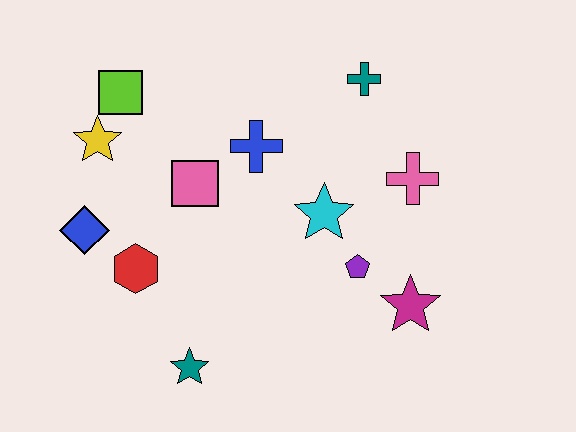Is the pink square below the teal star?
No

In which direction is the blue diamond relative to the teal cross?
The blue diamond is to the left of the teal cross.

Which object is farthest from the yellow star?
The magenta star is farthest from the yellow star.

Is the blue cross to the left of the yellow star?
No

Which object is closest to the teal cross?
The pink cross is closest to the teal cross.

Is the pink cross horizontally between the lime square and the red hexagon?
No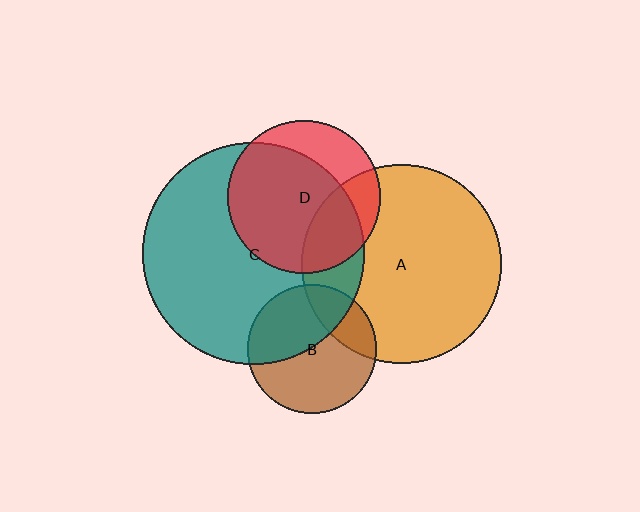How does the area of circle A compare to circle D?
Approximately 1.7 times.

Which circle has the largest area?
Circle C (teal).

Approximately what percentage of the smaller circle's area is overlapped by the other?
Approximately 20%.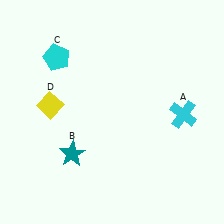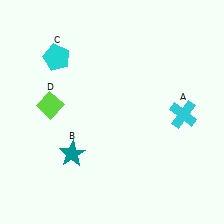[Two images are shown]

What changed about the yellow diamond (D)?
In Image 1, D is yellow. In Image 2, it changed to lime.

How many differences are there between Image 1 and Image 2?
There is 1 difference between the two images.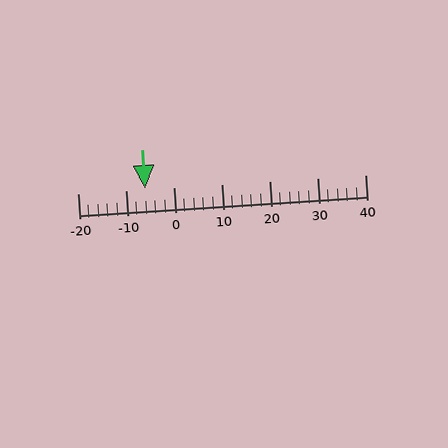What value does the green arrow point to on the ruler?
The green arrow points to approximately -6.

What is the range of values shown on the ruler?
The ruler shows values from -20 to 40.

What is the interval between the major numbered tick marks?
The major tick marks are spaced 10 units apart.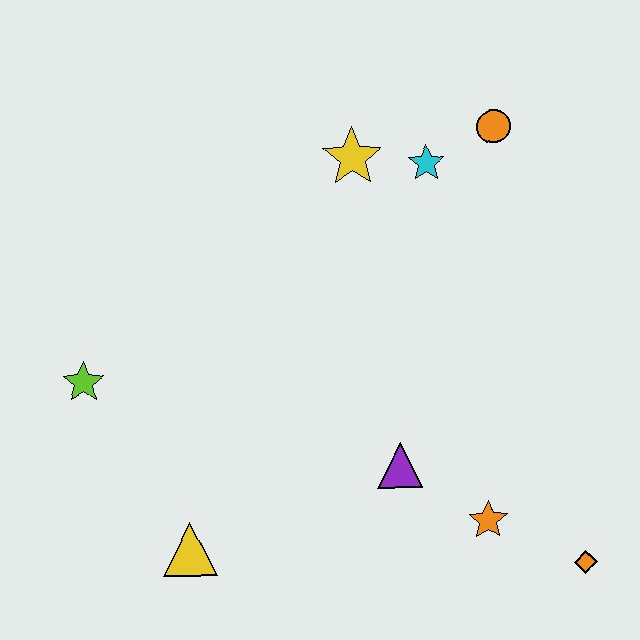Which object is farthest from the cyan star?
The yellow triangle is farthest from the cyan star.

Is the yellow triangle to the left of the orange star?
Yes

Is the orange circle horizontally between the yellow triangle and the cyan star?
No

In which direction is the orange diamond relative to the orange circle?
The orange diamond is below the orange circle.